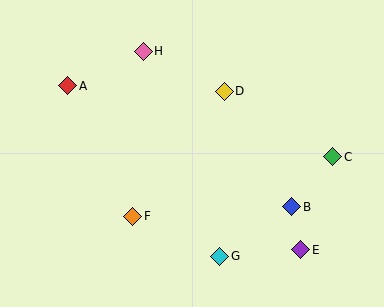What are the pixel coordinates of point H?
Point H is at (143, 51).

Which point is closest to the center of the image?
Point D at (224, 91) is closest to the center.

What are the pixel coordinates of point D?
Point D is at (224, 91).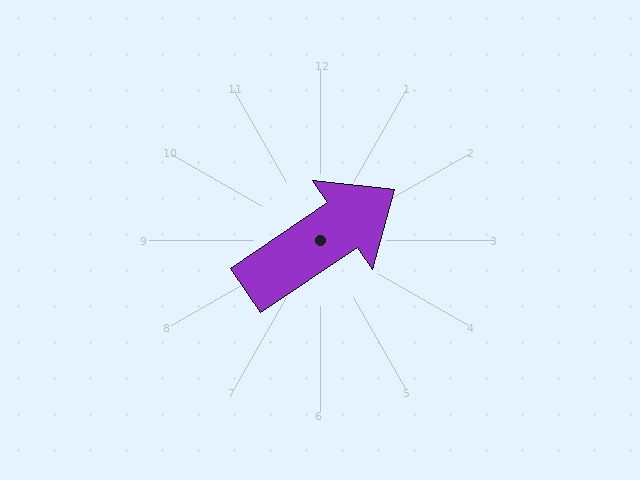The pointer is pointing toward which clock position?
Roughly 2 o'clock.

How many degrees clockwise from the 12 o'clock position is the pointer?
Approximately 56 degrees.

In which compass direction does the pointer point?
Northeast.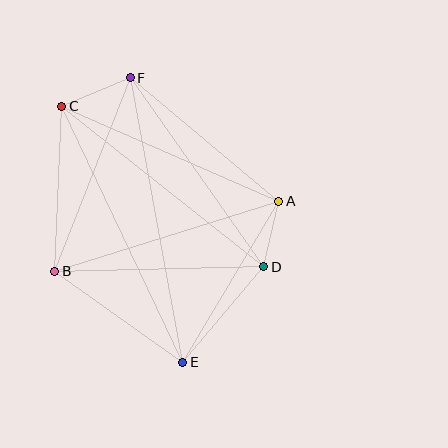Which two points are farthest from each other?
Points E and F are farthest from each other.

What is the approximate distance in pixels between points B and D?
The distance between B and D is approximately 209 pixels.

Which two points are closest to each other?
Points A and D are closest to each other.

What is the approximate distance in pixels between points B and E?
The distance between B and E is approximately 157 pixels.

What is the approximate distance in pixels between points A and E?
The distance between A and E is approximately 188 pixels.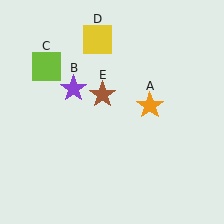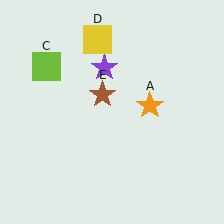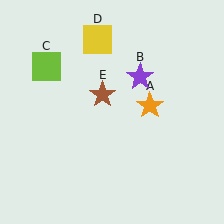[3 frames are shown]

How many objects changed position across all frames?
1 object changed position: purple star (object B).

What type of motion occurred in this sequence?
The purple star (object B) rotated clockwise around the center of the scene.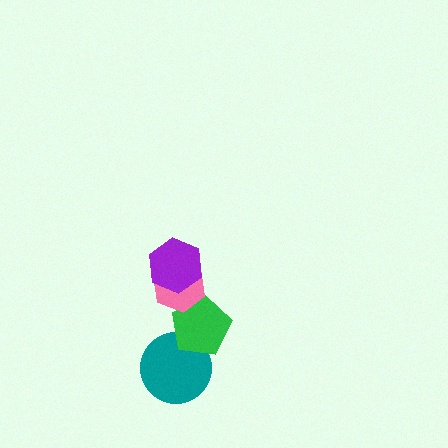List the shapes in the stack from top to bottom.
From top to bottom: the purple hexagon, the pink hexagon, the green pentagon, the teal circle.